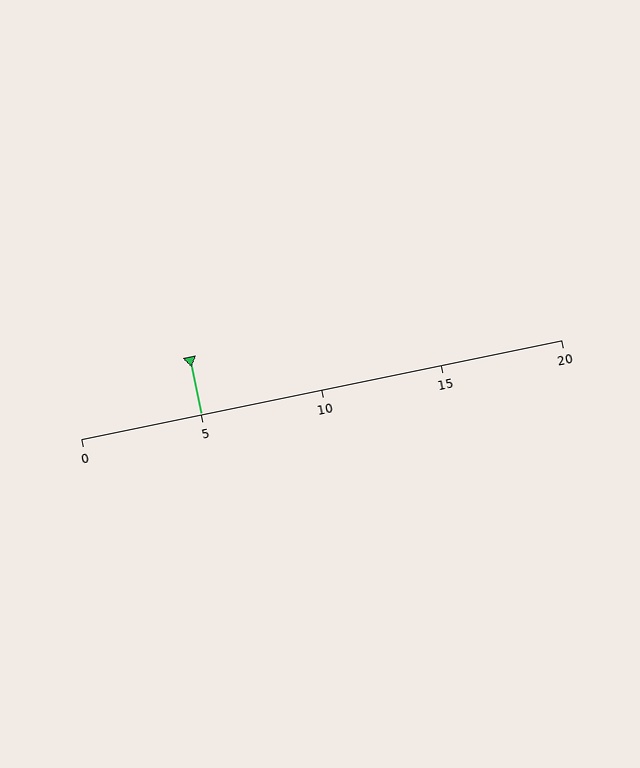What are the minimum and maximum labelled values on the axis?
The axis runs from 0 to 20.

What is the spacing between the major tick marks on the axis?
The major ticks are spaced 5 apart.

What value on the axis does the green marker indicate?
The marker indicates approximately 5.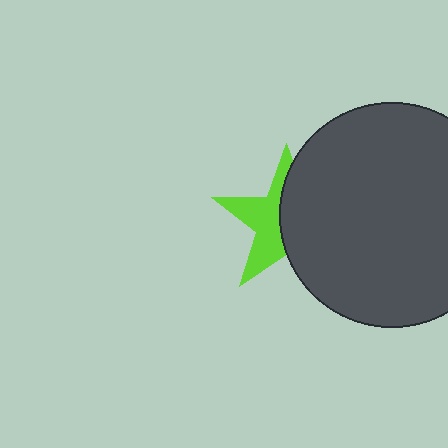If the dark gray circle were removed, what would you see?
You would see the complete lime star.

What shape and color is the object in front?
The object in front is a dark gray circle.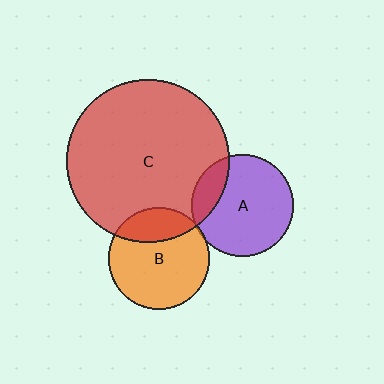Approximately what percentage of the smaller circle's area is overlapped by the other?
Approximately 25%.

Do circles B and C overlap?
Yes.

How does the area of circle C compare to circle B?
Approximately 2.6 times.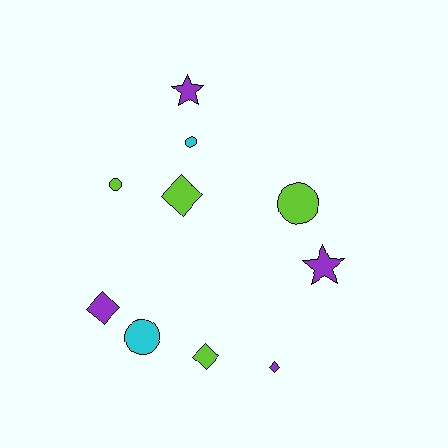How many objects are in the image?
There are 10 objects.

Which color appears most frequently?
Lime, with 4 objects.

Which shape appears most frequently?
Diamond, with 4 objects.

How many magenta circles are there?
There are no magenta circles.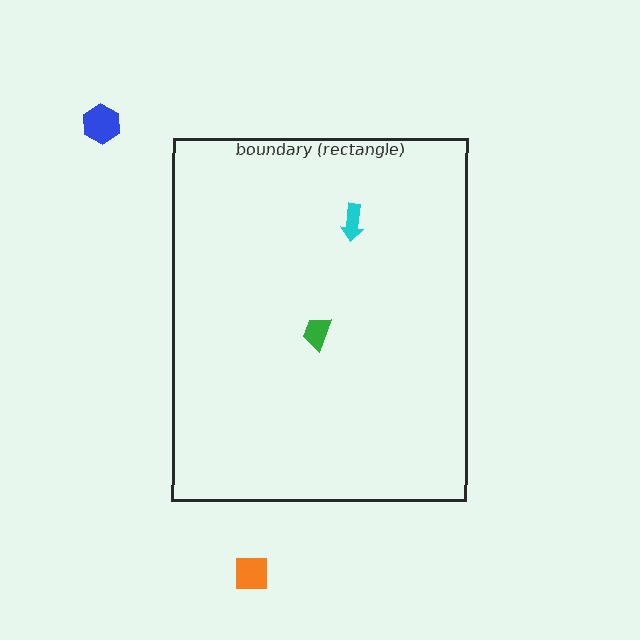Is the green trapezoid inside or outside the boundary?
Inside.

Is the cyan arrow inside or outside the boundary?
Inside.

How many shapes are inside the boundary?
2 inside, 2 outside.